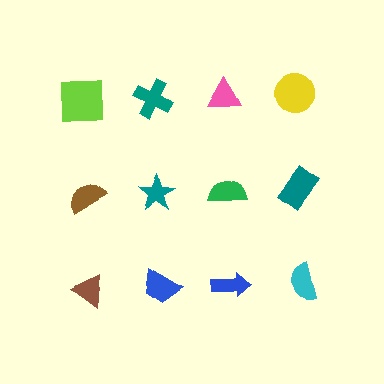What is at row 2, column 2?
A teal star.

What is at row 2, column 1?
A brown semicircle.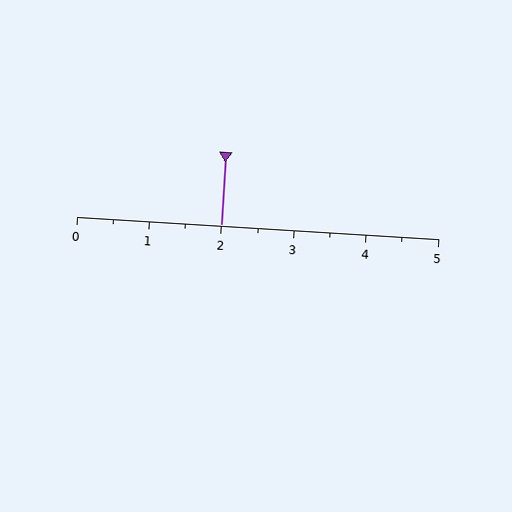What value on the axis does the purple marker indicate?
The marker indicates approximately 2.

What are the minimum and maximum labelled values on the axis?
The axis runs from 0 to 5.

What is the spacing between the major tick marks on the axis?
The major ticks are spaced 1 apart.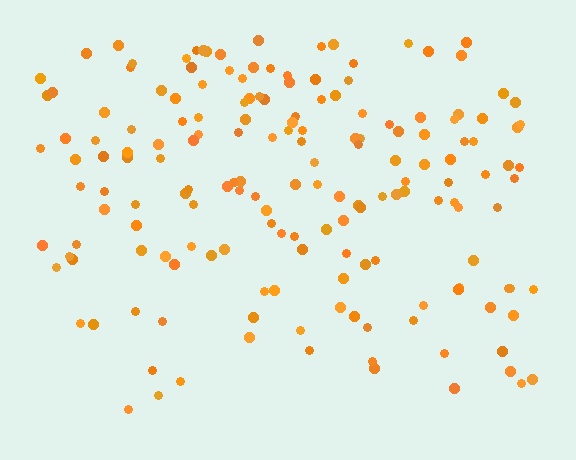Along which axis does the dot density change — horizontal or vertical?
Vertical.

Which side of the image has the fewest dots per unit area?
The bottom.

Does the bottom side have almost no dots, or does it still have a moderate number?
Still a moderate number, just noticeably fewer than the top.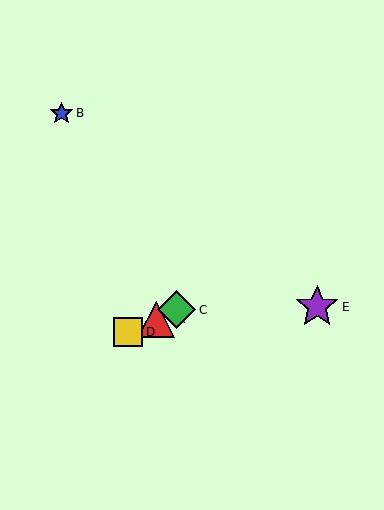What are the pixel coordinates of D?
Object D is at (128, 332).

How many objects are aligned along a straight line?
3 objects (A, C, D) are aligned along a straight line.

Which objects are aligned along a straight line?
Objects A, C, D are aligned along a straight line.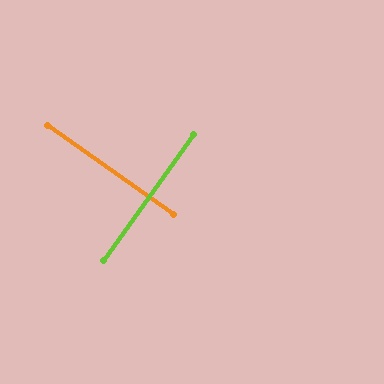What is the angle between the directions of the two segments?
Approximately 89 degrees.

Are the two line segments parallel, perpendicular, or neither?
Perpendicular — they meet at approximately 89°.